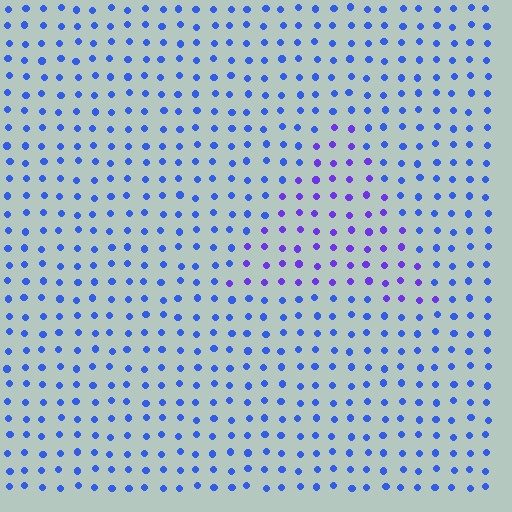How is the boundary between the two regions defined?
The boundary is defined purely by a slight shift in hue (about 35 degrees). Spacing, size, and orientation are identical on both sides.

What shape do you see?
I see a triangle.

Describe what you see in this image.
The image is filled with small blue elements in a uniform arrangement. A triangle-shaped region is visible where the elements are tinted to a slightly different hue, forming a subtle color boundary.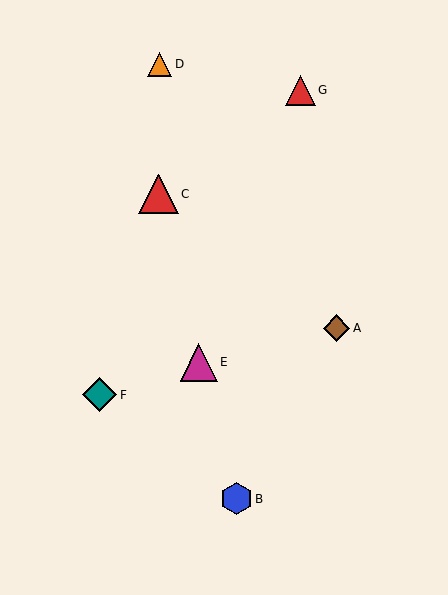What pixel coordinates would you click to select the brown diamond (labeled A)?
Click at (337, 328) to select the brown diamond A.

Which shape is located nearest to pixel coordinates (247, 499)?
The blue hexagon (labeled B) at (236, 499) is nearest to that location.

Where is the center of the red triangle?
The center of the red triangle is at (300, 90).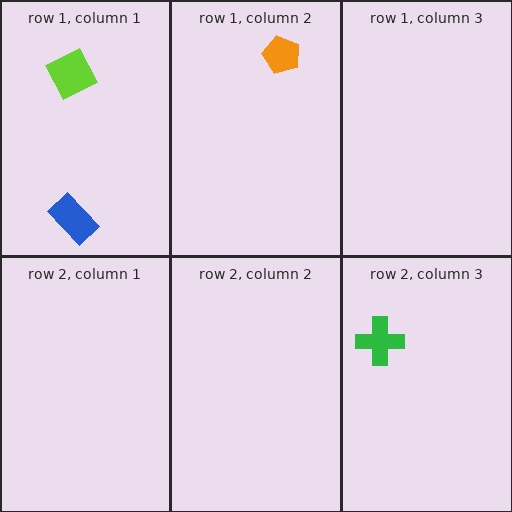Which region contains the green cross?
The row 2, column 3 region.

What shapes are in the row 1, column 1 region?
The blue rectangle, the lime square.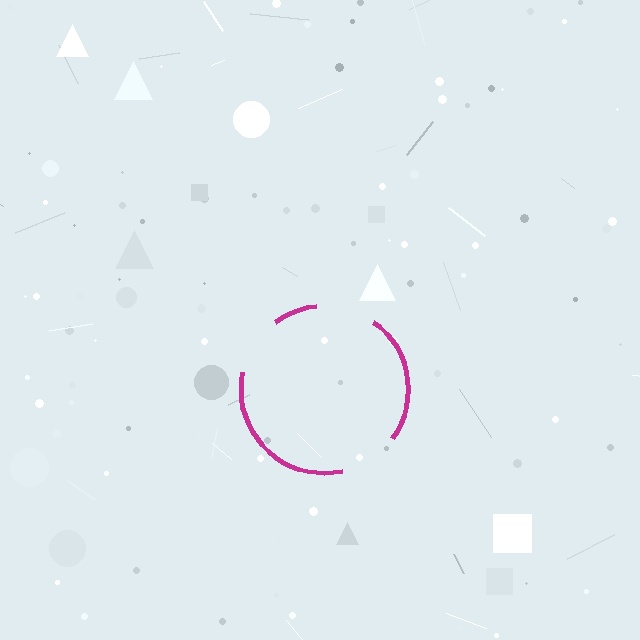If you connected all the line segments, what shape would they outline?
They would outline a circle.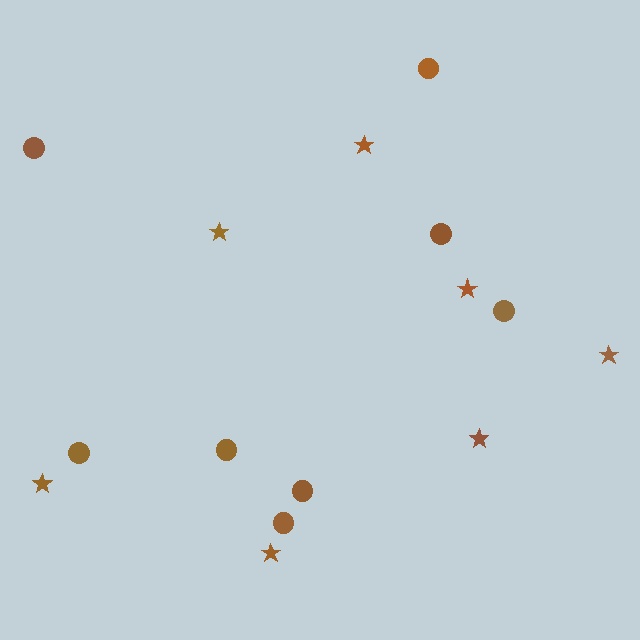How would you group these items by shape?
There are 2 groups: one group of circles (8) and one group of stars (7).